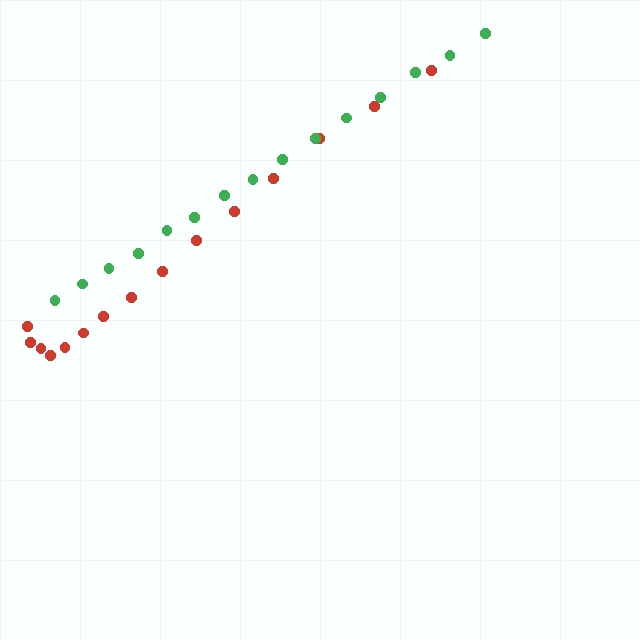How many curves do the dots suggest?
There are 2 distinct paths.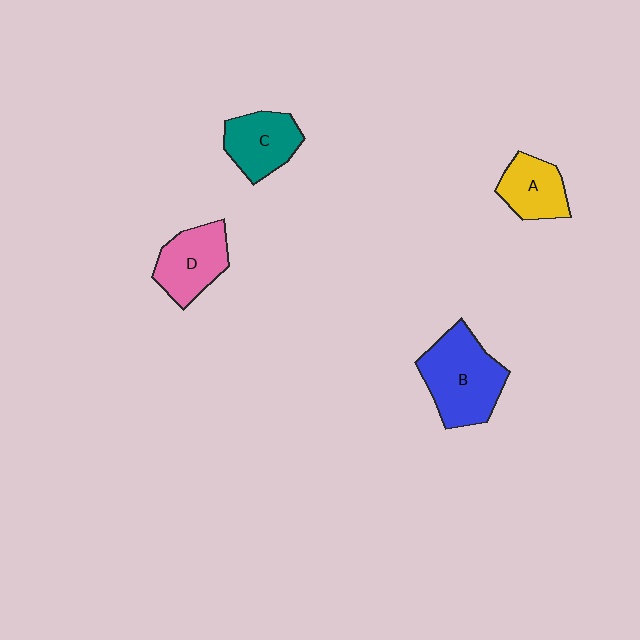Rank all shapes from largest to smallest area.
From largest to smallest: B (blue), D (pink), C (teal), A (yellow).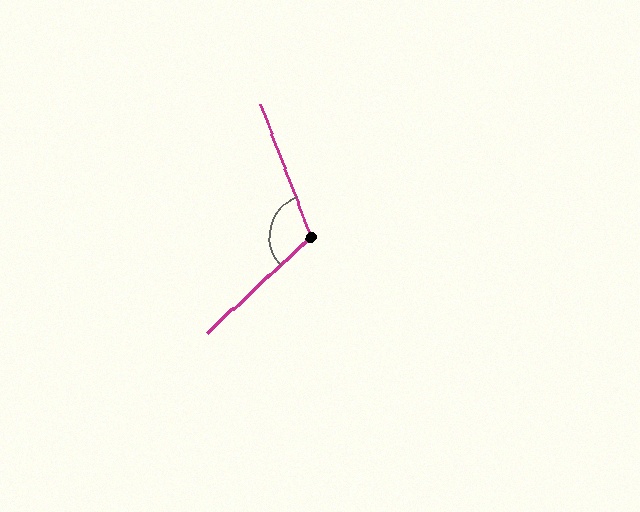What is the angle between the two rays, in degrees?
Approximately 112 degrees.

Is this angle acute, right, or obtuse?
It is obtuse.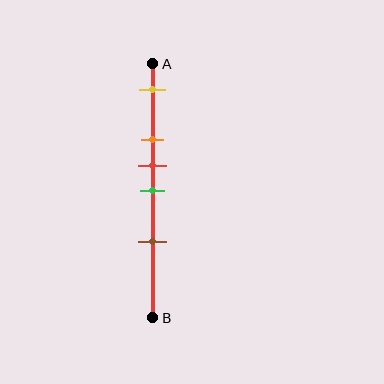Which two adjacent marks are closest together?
The red and green marks are the closest adjacent pair.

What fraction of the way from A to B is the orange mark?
The orange mark is approximately 30% (0.3) of the way from A to B.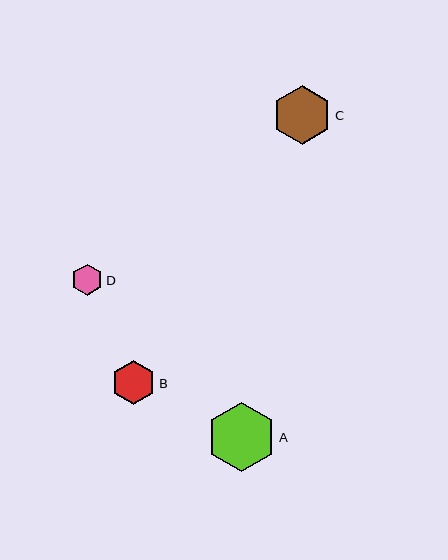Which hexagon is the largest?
Hexagon A is the largest with a size of approximately 69 pixels.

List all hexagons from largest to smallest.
From largest to smallest: A, C, B, D.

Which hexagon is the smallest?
Hexagon D is the smallest with a size of approximately 32 pixels.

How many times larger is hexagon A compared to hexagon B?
Hexagon A is approximately 1.6 times the size of hexagon B.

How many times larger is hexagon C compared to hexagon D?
Hexagon C is approximately 1.9 times the size of hexagon D.